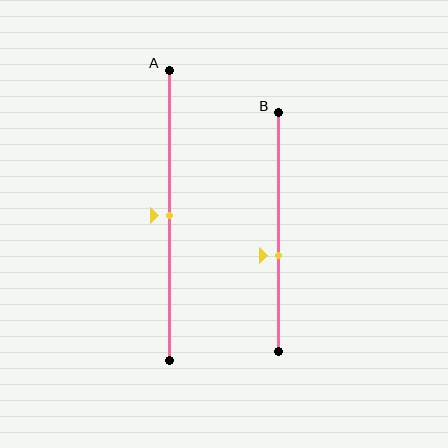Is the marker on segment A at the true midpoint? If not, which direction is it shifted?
Yes, the marker on segment A is at the true midpoint.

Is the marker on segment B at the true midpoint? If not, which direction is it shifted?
No, the marker on segment B is shifted downward by about 10% of the segment length.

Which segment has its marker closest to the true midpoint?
Segment A has its marker closest to the true midpoint.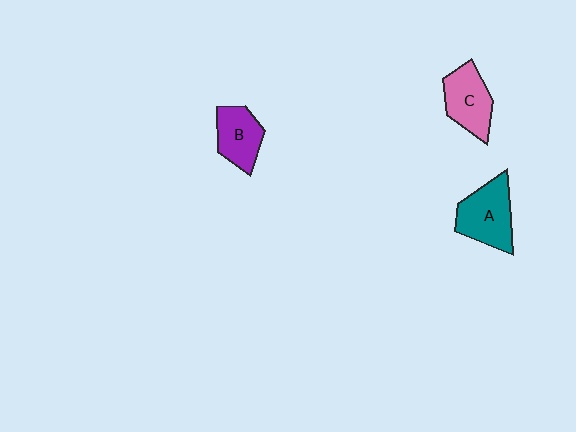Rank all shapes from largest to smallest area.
From largest to smallest: A (teal), C (pink), B (purple).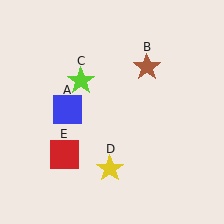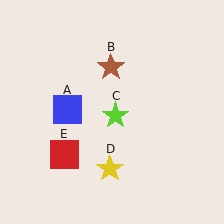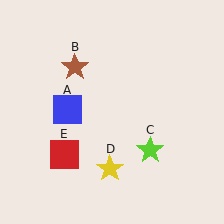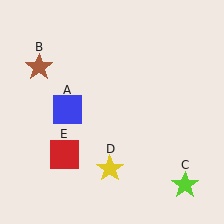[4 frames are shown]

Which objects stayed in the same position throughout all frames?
Blue square (object A) and yellow star (object D) and red square (object E) remained stationary.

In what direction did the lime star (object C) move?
The lime star (object C) moved down and to the right.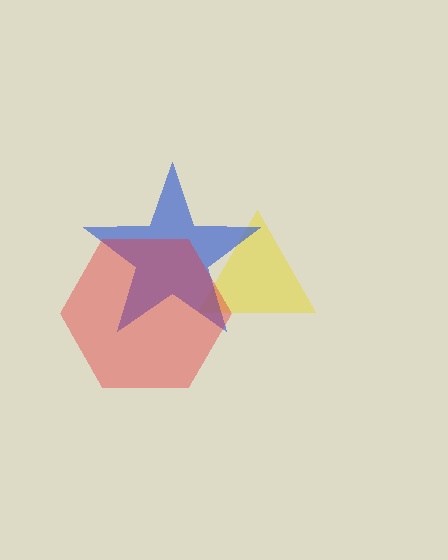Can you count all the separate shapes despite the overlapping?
Yes, there are 3 separate shapes.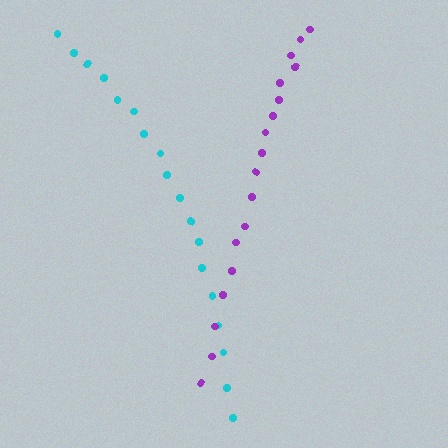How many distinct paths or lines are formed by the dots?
There are 2 distinct paths.